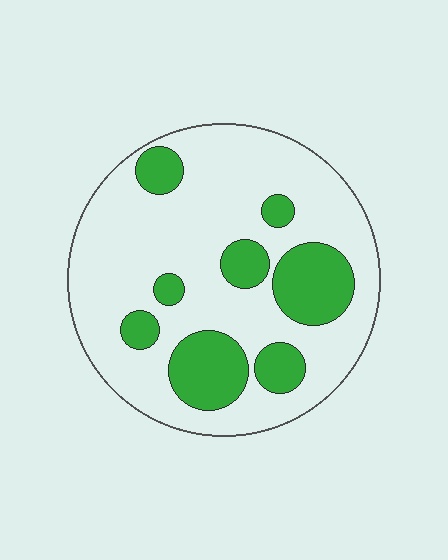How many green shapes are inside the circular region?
8.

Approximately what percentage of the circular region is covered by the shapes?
Approximately 25%.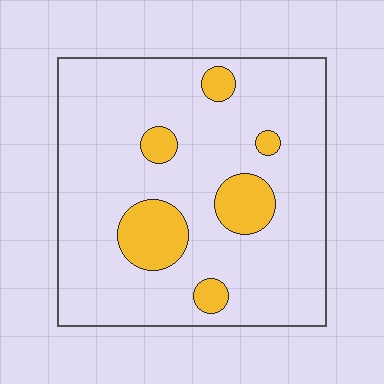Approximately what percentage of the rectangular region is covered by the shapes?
Approximately 15%.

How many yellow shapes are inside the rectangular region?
6.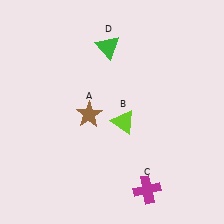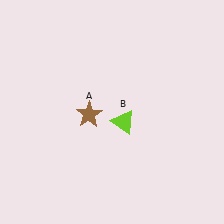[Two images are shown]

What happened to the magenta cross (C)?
The magenta cross (C) was removed in Image 2. It was in the bottom-right area of Image 1.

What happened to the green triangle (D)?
The green triangle (D) was removed in Image 2. It was in the top-left area of Image 1.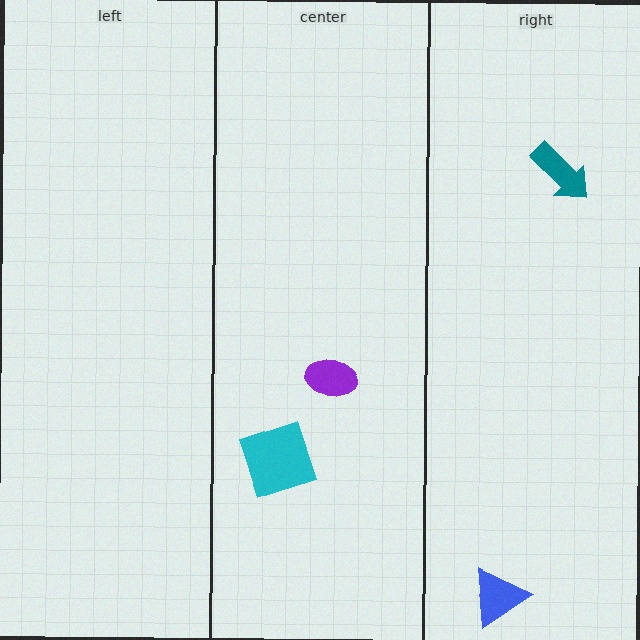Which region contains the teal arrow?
The right region.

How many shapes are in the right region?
2.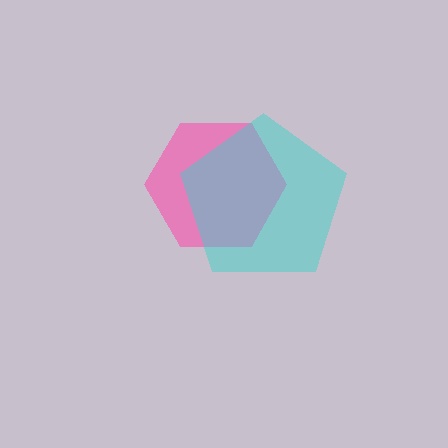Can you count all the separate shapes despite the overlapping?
Yes, there are 2 separate shapes.